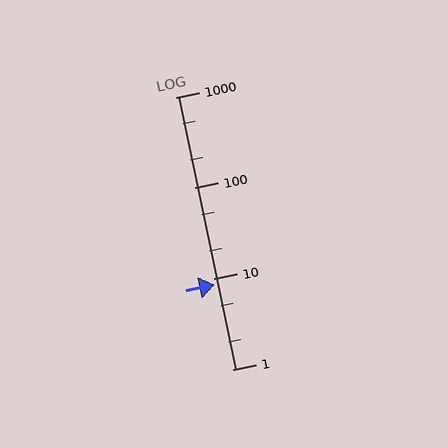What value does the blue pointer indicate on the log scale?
The pointer indicates approximately 8.5.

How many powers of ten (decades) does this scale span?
The scale spans 3 decades, from 1 to 1000.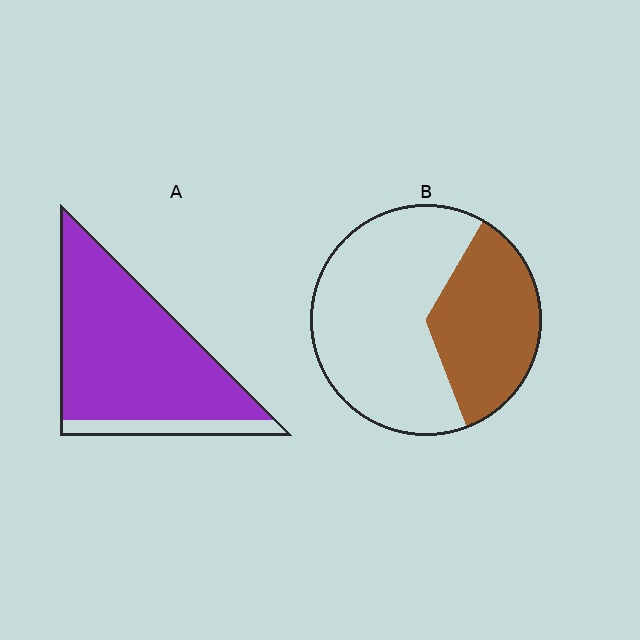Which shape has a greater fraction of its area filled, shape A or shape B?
Shape A.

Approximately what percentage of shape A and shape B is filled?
A is approximately 85% and B is approximately 35%.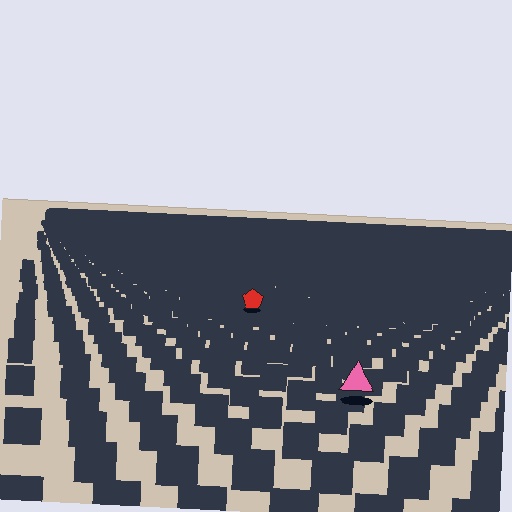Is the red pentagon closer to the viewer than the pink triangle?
No. The pink triangle is closer — you can tell from the texture gradient: the ground texture is coarser near it.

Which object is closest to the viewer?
The pink triangle is closest. The texture marks near it are larger and more spread out.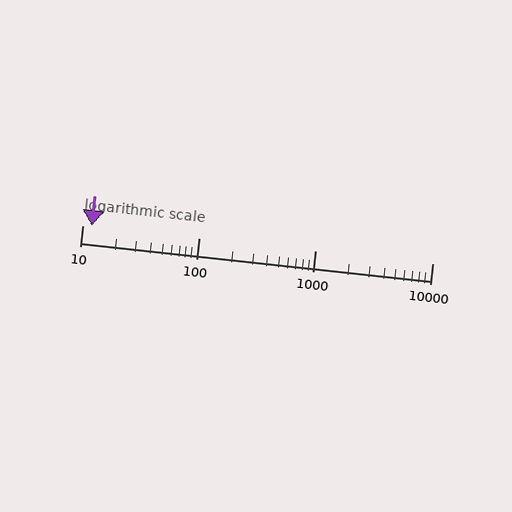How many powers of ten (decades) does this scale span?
The scale spans 3 decades, from 10 to 10000.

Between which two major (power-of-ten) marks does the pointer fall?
The pointer is between 10 and 100.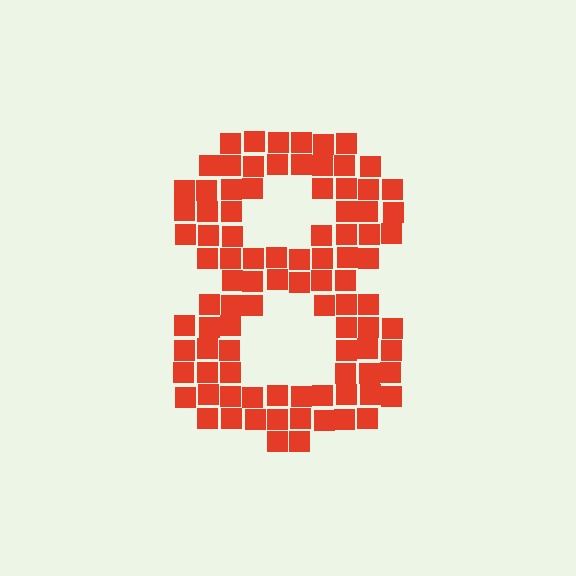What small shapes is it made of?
It is made of small squares.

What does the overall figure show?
The overall figure shows the digit 8.